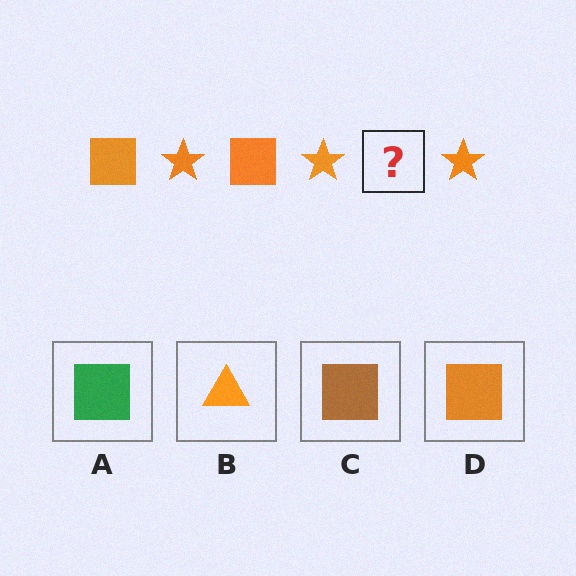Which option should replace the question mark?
Option D.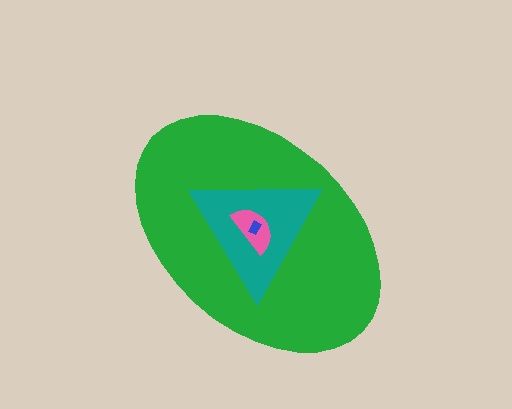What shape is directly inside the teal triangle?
The pink semicircle.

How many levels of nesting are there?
4.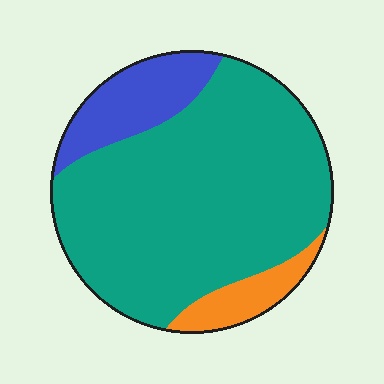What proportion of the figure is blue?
Blue covers roughly 15% of the figure.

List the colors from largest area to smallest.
From largest to smallest: teal, blue, orange.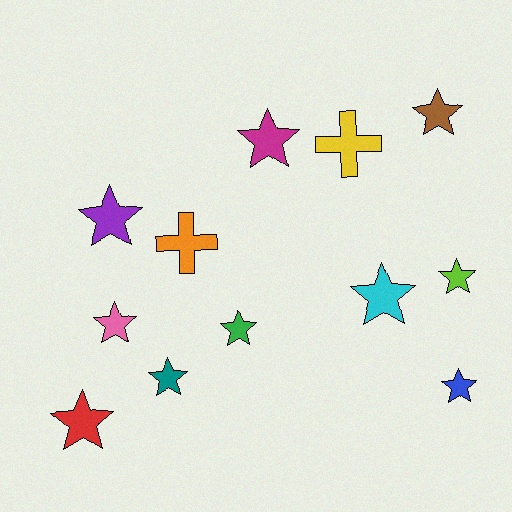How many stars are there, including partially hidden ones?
There are 10 stars.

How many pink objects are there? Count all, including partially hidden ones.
There is 1 pink object.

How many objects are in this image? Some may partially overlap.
There are 12 objects.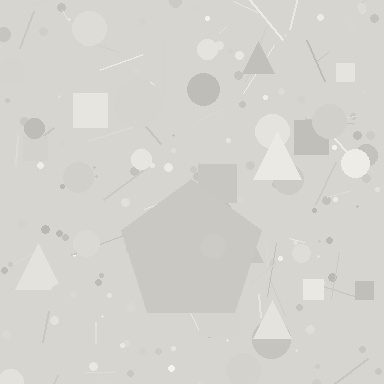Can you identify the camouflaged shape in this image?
The camouflaged shape is a pentagon.